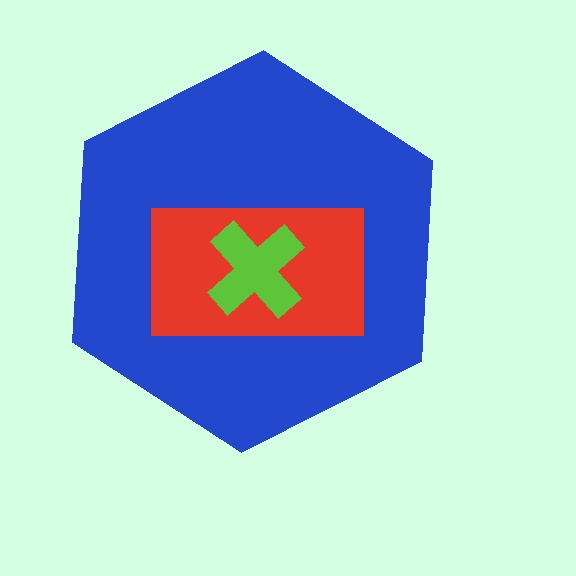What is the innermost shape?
The lime cross.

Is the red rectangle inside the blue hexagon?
Yes.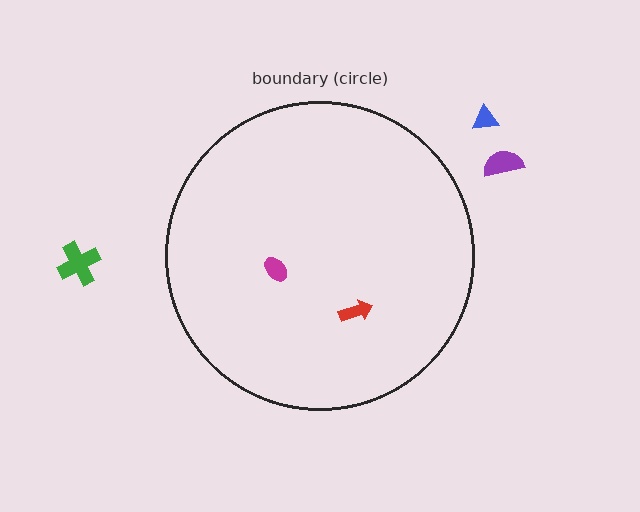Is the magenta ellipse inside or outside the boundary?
Inside.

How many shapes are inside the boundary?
2 inside, 3 outside.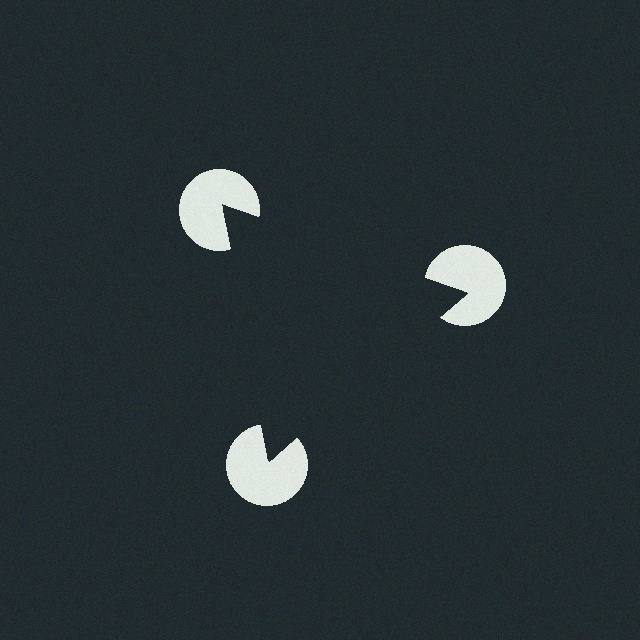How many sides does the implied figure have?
3 sides.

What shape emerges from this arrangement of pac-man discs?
An illusory triangle — its edges are inferred from the aligned wedge cuts in the pac-man discs, not physically drawn.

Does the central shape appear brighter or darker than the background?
It typically appears slightly darker than the background, even though no actual brightness change is drawn.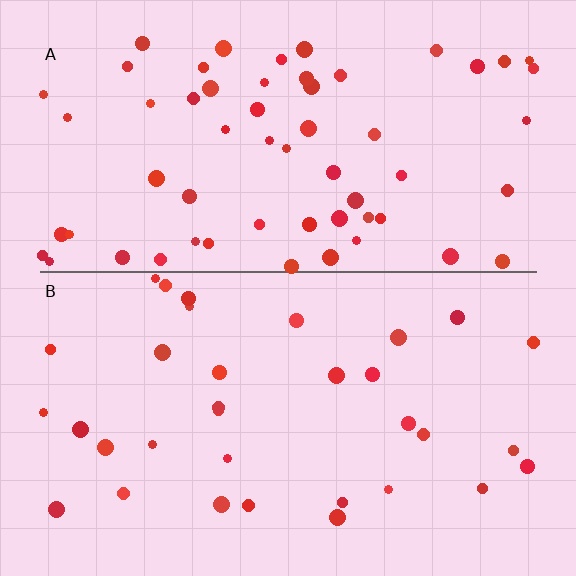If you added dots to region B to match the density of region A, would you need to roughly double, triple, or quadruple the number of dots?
Approximately double.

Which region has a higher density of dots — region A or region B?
A (the top).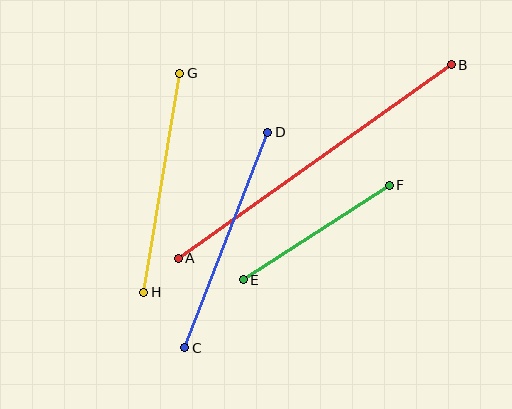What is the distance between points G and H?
The distance is approximately 222 pixels.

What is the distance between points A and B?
The distance is approximately 335 pixels.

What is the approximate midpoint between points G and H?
The midpoint is at approximately (162, 183) pixels.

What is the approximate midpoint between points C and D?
The midpoint is at approximately (226, 240) pixels.